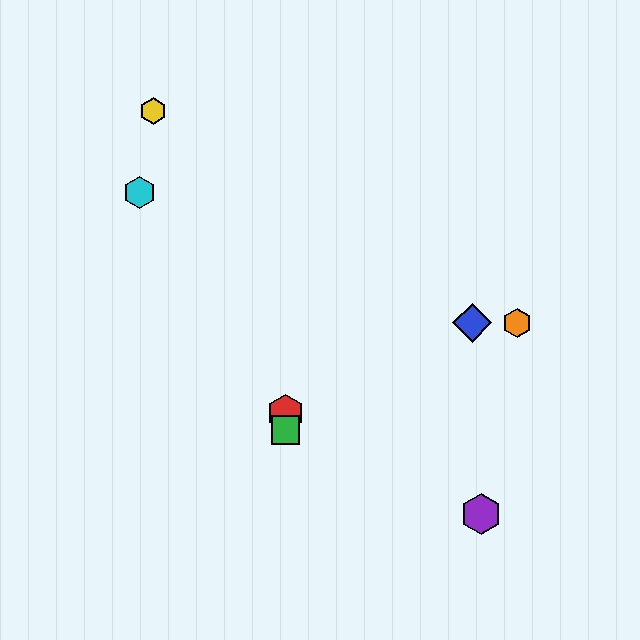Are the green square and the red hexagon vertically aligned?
Yes, both are at x≈285.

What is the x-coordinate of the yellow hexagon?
The yellow hexagon is at x≈153.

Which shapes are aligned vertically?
The red hexagon, the green square are aligned vertically.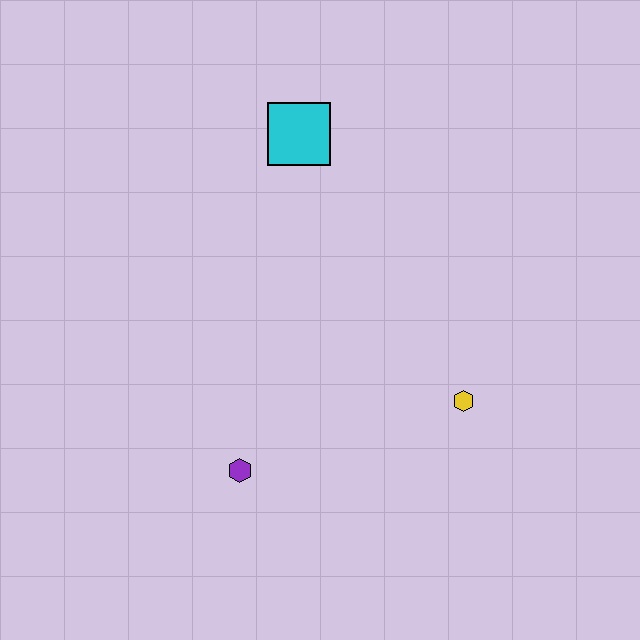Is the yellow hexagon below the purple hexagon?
No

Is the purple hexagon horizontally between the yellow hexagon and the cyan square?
No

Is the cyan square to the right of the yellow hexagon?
No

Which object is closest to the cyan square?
The yellow hexagon is closest to the cyan square.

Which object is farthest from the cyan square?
The purple hexagon is farthest from the cyan square.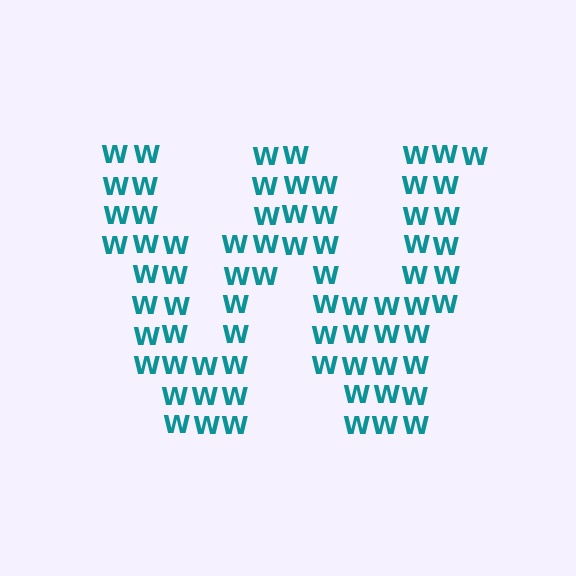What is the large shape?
The large shape is the letter W.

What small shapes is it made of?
It is made of small letter W's.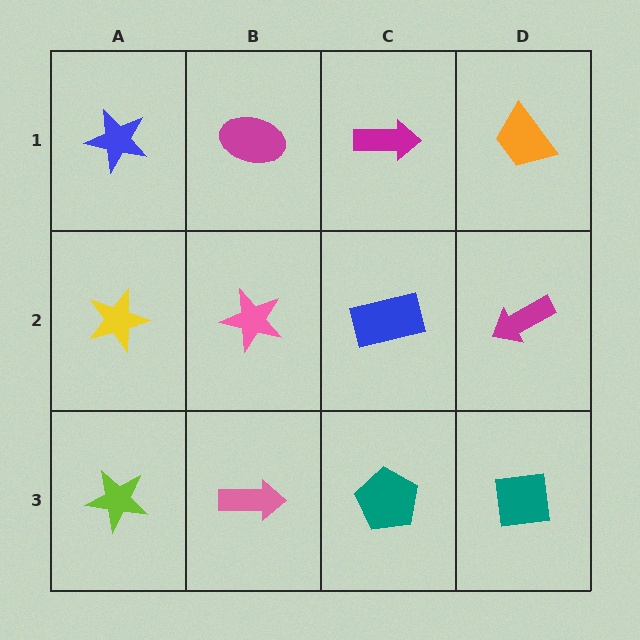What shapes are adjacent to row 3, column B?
A pink star (row 2, column B), a lime star (row 3, column A), a teal pentagon (row 3, column C).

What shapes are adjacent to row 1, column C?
A blue rectangle (row 2, column C), a magenta ellipse (row 1, column B), an orange trapezoid (row 1, column D).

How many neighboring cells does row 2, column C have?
4.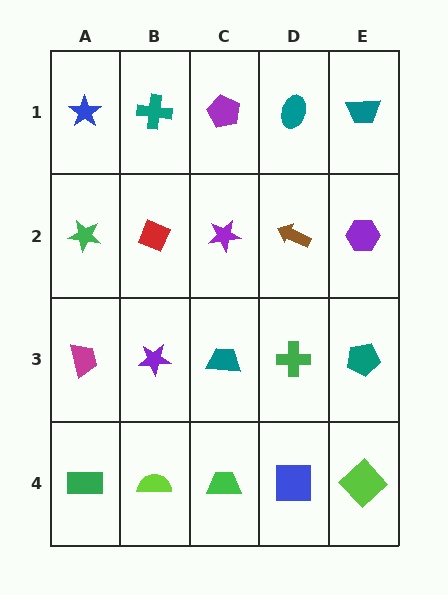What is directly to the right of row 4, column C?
A blue square.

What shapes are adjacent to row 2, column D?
A teal ellipse (row 1, column D), a green cross (row 3, column D), a purple star (row 2, column C), a purple hexagon (row 2, column E).